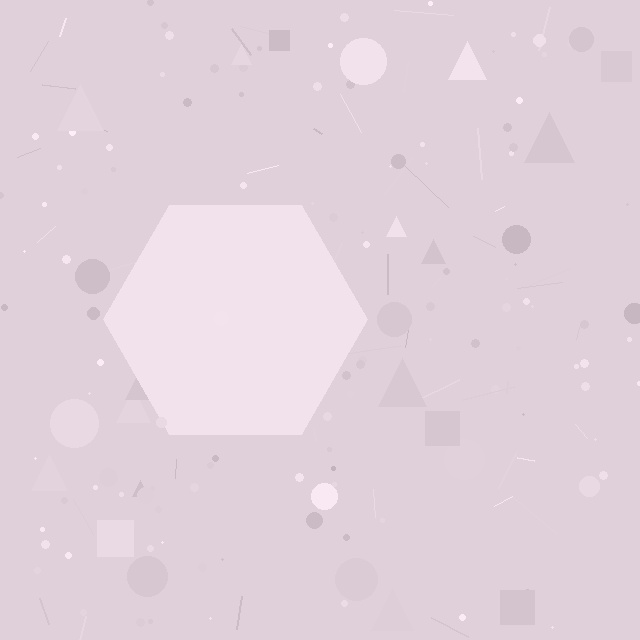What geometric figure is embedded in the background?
A hexagon is embedded in the background.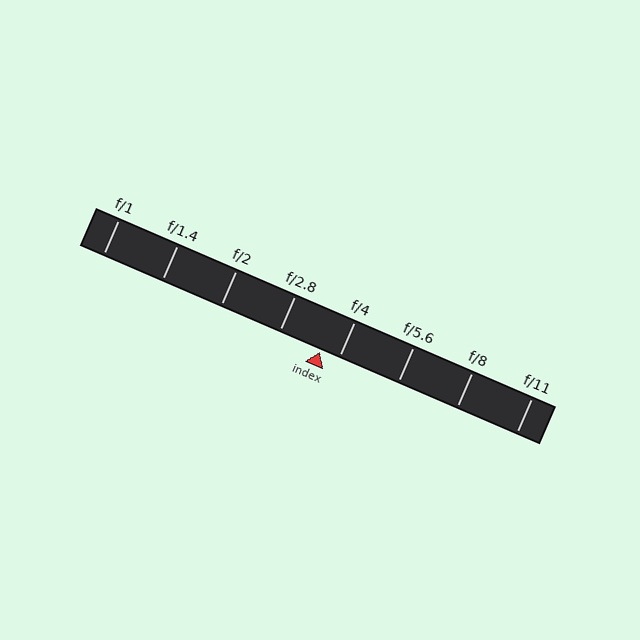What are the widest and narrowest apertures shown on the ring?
The widest aperture shown is f/1 and the narrowest is f/11.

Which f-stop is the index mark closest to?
The index mark is closest to f/4.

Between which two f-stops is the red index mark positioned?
The index mark is between f/2.8 and f/4.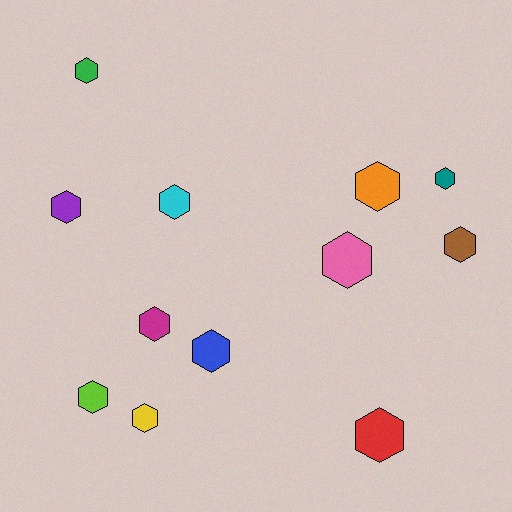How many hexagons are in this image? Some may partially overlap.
There are 12 hexagons.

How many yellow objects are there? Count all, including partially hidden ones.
There is 1 yellow object.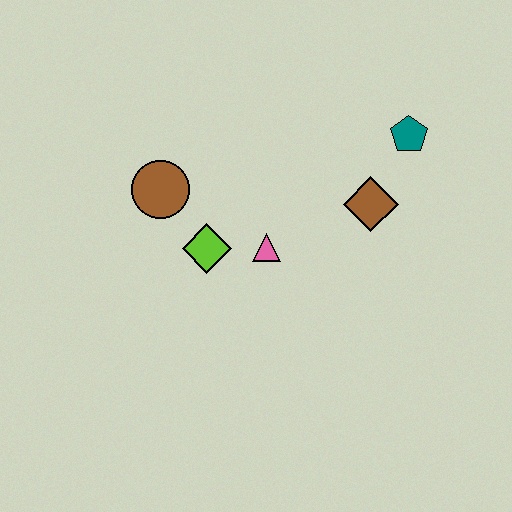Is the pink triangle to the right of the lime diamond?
Yes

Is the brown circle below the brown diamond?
No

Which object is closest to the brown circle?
The lime diamond is closest to the brown circle.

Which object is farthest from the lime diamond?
The teal pentagon is farthest from the lime diamond.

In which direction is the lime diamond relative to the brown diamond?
The lime diamond is to the left of the brown diamond.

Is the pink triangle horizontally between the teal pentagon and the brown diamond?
No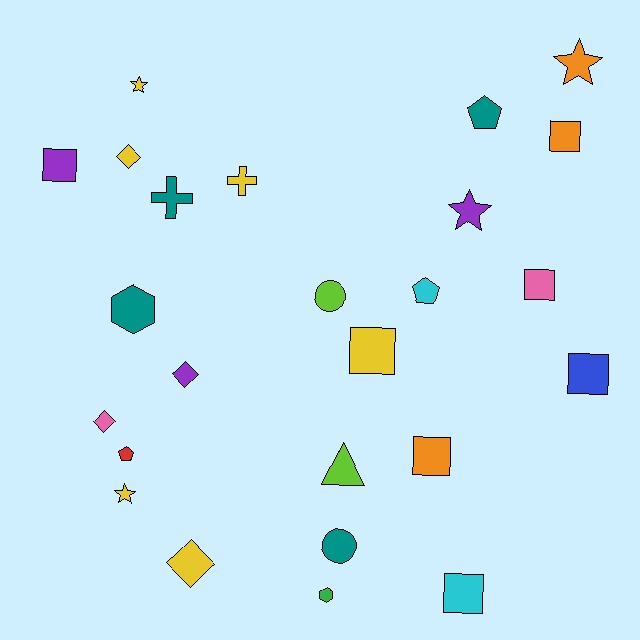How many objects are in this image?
There are 25 objects.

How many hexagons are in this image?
There are 2 hexagons.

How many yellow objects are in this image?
There are 6 yellow objects.